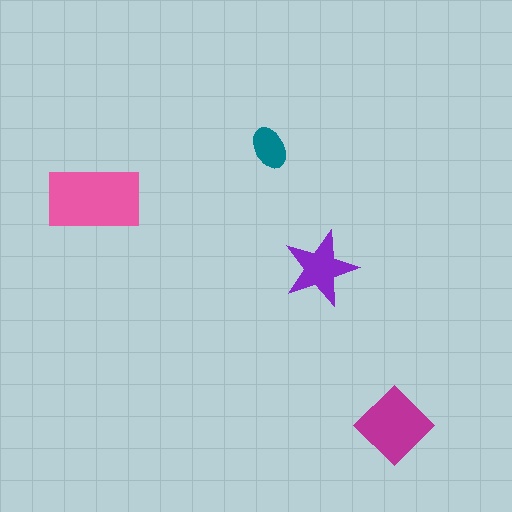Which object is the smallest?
The teal ellipse.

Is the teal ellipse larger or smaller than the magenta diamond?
Smaller.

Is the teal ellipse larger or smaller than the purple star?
Smaller.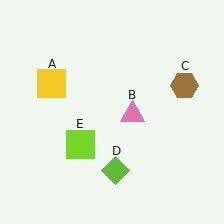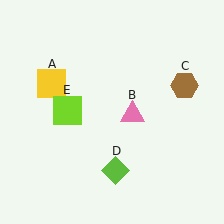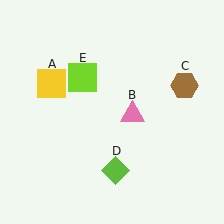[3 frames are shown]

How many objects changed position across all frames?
1 object changed position: lime square (object E).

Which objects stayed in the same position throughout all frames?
Yellow square (object A) and pink triangle (object B) and brown hexagon (object C) and lime diamond (object D) remained stationary.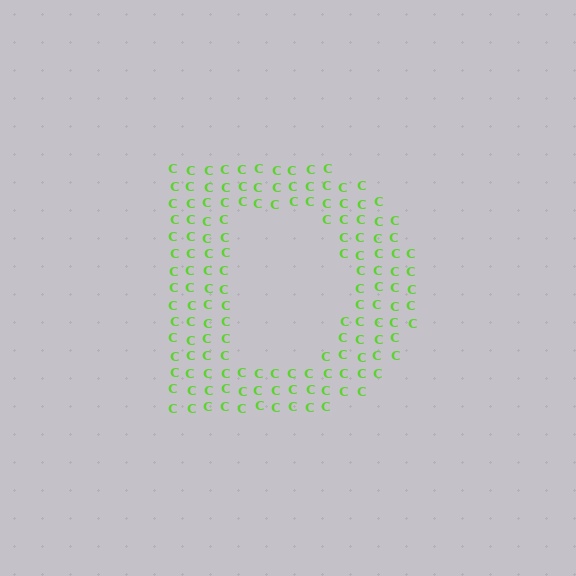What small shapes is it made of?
It is made of small letter C's.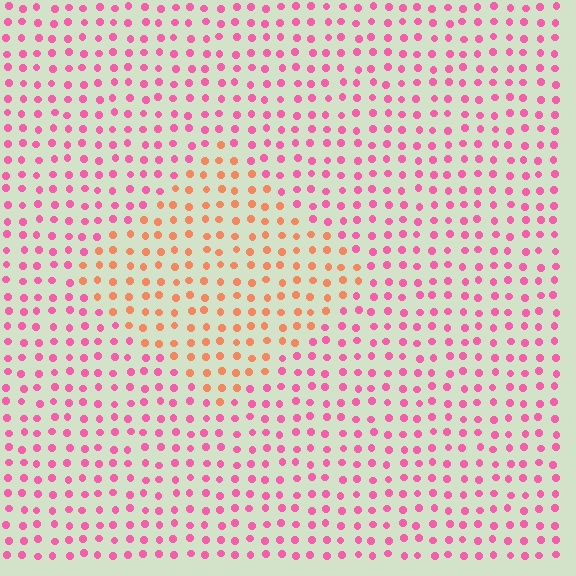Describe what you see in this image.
The image is filled with small pink elements in a uniform arrangement. A diamond-shaped region is visible where the elements are tinted to a slightly different hue, forming a subtle color boundary.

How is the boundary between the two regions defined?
The boundary is defined purely by a slight shift in hue (about 47 degrees). Spacing, size, and orientation are identical on both sides.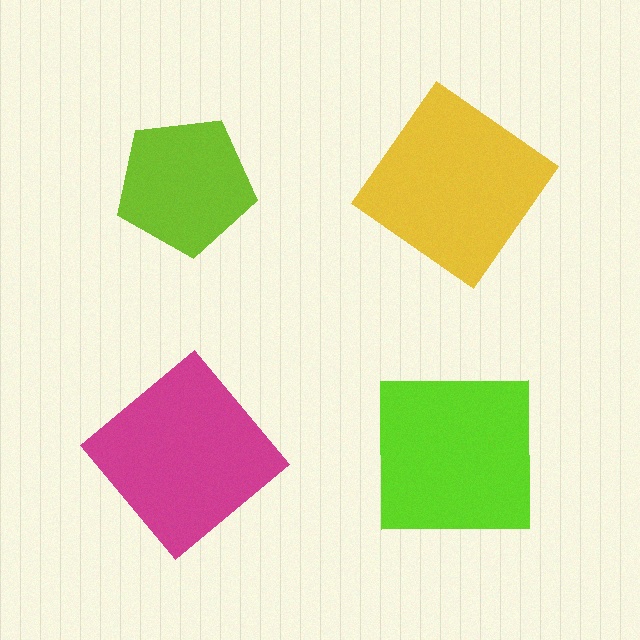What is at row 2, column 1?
A magenta diamond.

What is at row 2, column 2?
A lime square.